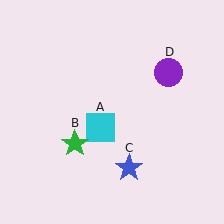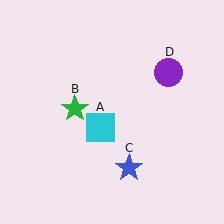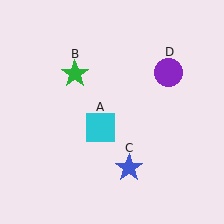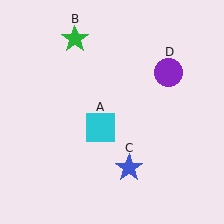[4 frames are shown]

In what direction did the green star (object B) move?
The green star (object B) moved up.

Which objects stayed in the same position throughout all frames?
Cyan square (object A) and blue star (object C) and purple circle (object D) remained stationary.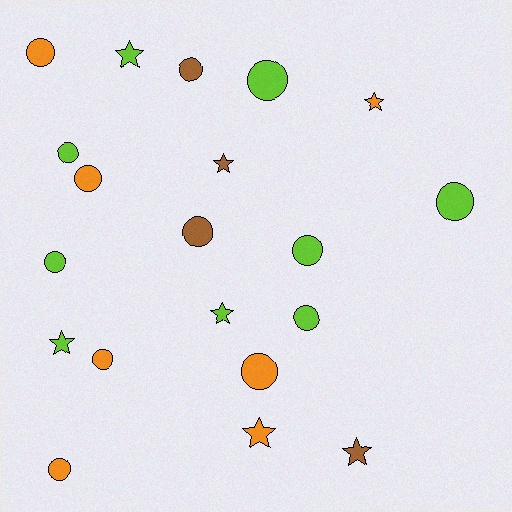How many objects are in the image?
There are 20 objects.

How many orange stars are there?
There are 2 orange stars.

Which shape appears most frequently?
Circle, with 13 objects.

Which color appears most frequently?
Lime, with 9 objects.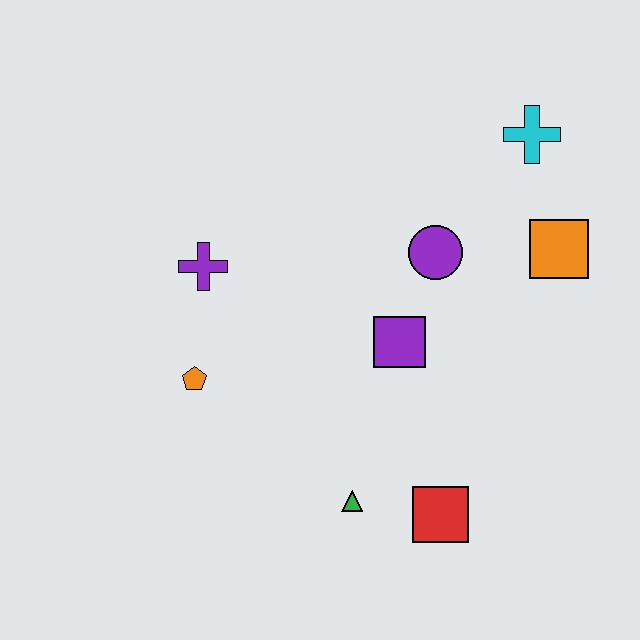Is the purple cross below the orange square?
Yes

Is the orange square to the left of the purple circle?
No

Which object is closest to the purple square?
The purple circle is closest to the purple square.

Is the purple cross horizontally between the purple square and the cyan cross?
No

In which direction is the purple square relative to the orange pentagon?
The purple square is to the right of the orange pentagon.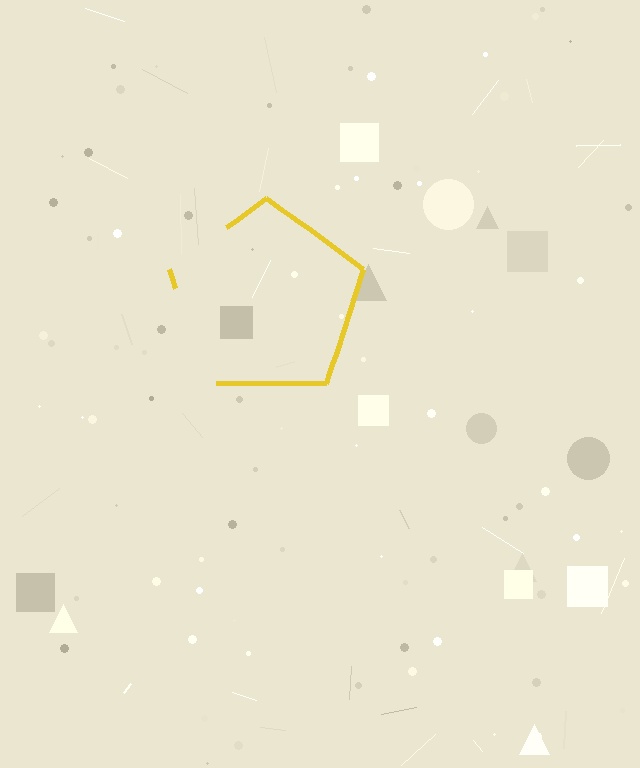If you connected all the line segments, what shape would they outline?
They would outline a pentagon.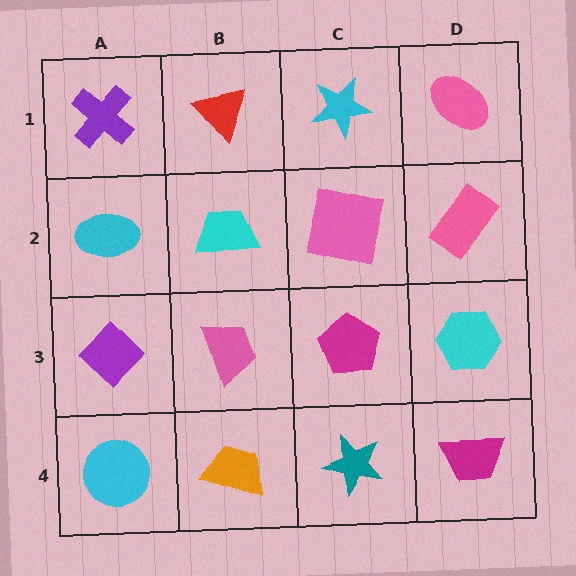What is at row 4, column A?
A cyan circle.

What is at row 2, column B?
A cyan trapezoid.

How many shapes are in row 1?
4 shapes.